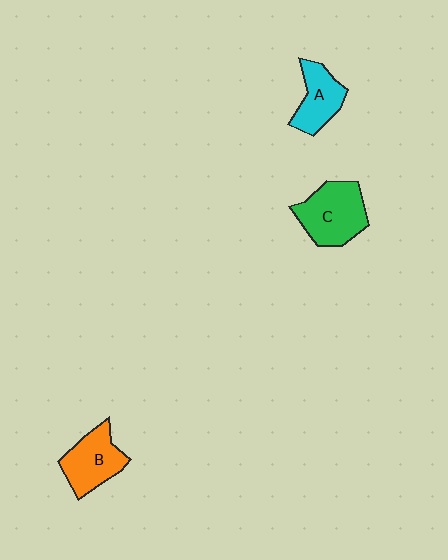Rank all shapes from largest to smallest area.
From largest to smallest: C (green), B (orange), A (cyan).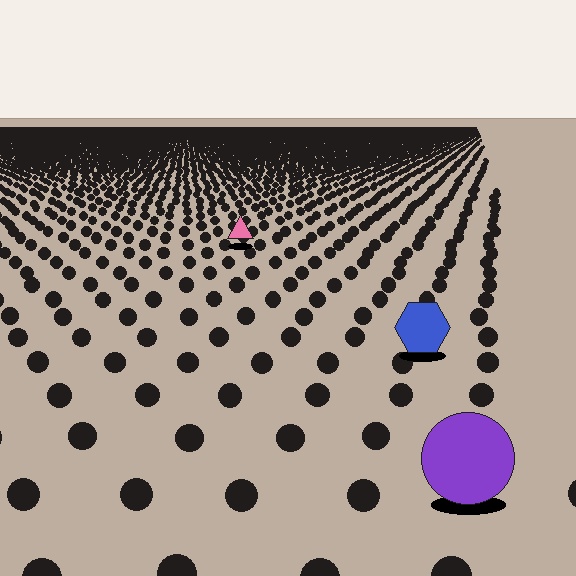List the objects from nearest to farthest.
From nearest to farthest: the purple circle, the blue hexagon, the pink triangle.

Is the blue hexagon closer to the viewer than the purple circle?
No. The purple circle is closer — you can tell from the texture gradient: the ground texture is coarser near it.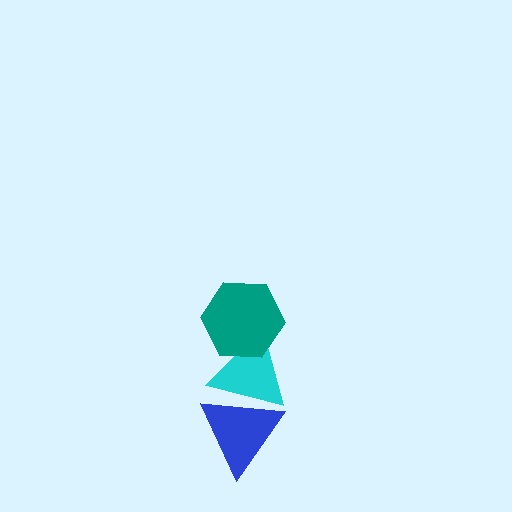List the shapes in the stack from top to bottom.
From top to bottom: the teal hexagon, the cyan triangle, the blue triangle.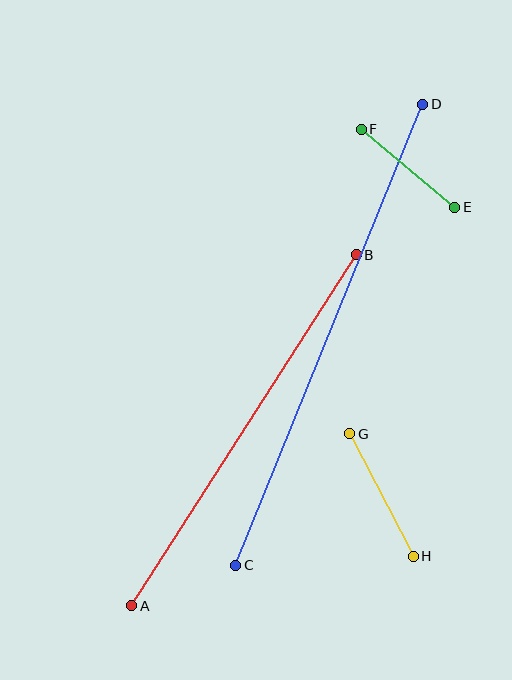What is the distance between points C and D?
The distance is approximately 498 pixels.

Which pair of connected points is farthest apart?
Points C and D are farthest apart.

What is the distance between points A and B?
The distance is approximately 417 pixels.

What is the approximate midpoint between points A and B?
The midpoint is at approximately (244, 430) pixels.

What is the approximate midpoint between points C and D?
The midpoint is at approximately (329, 335) pixels.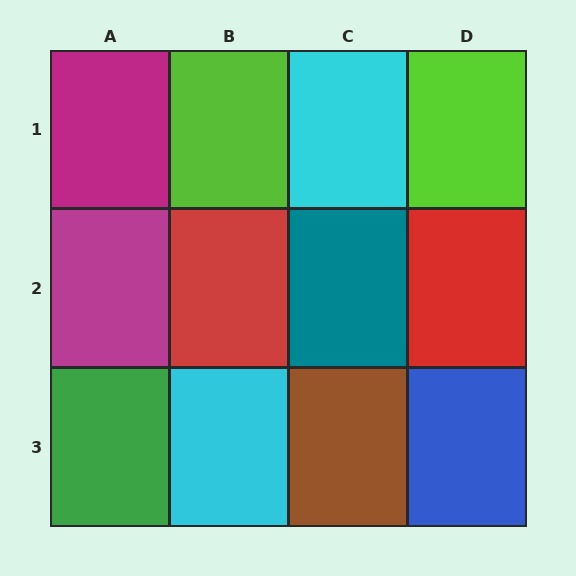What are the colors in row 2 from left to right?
Magenta, red, teal, red.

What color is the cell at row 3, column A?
Green.